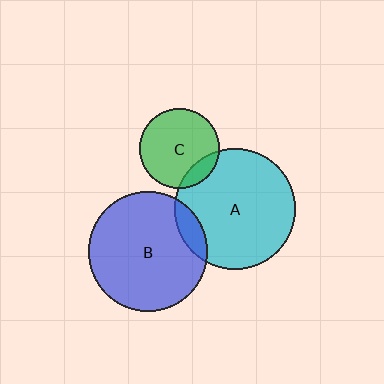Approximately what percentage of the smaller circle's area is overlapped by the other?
Approximately 15%.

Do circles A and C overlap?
Yes.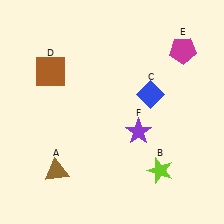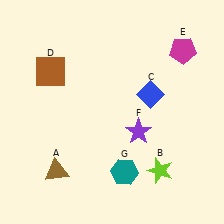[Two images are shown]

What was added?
A teal hexagon (G) was added in Image 2.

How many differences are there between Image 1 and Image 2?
There is 1 difference between the two images.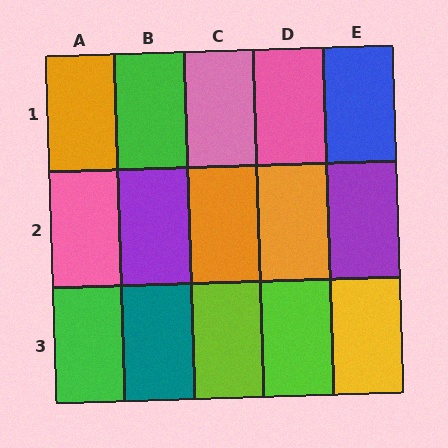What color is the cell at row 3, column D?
Lime.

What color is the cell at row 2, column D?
Orange.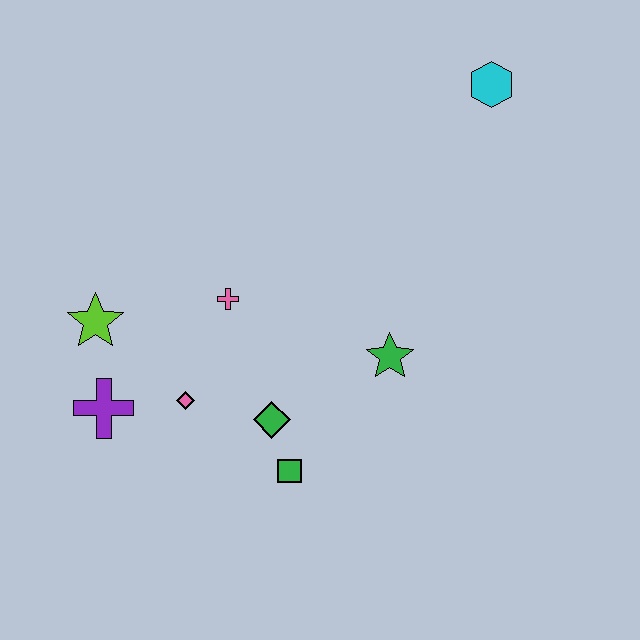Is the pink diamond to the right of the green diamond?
No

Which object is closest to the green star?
The green diamond is closest to the green star.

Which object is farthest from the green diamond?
The cyan hexagon is farthest from the green diamond.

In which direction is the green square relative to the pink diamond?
The green square is to the right of the pink diamond.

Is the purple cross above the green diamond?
Yes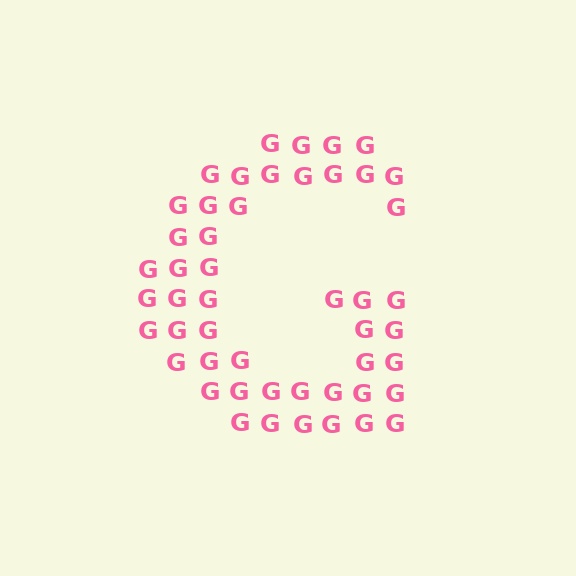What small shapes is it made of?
It is made of small letter G's.